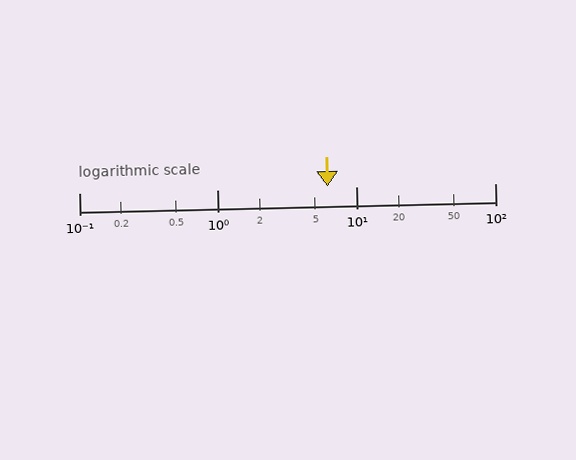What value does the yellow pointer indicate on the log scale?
The pointer indicates approximately 6.2.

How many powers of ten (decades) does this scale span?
The scale spans 3 decades, from 0.1 to 100.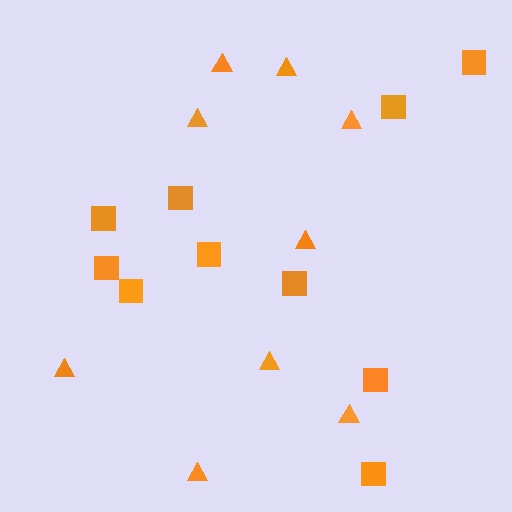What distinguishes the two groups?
There are 2 groups: one group of squares (10) and one group of triangles (9).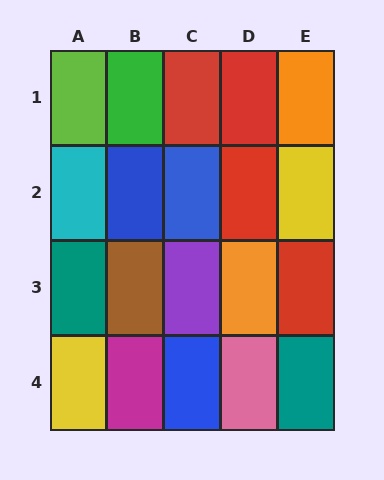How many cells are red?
4 cells are red.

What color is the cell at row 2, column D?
Red.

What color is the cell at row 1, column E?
Orange.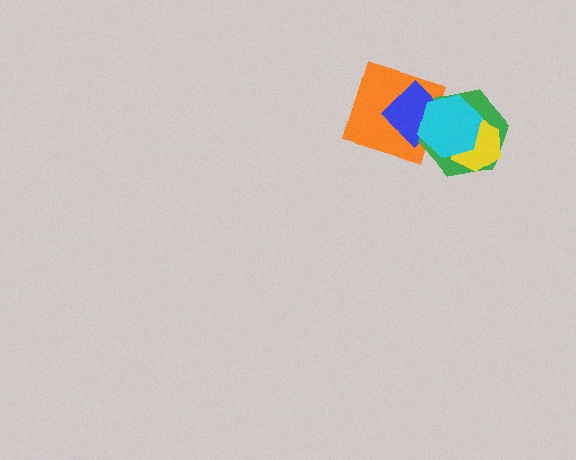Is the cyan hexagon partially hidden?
No, no other shape covers it.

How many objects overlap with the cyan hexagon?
4 objects overlap with the cyan hexagon.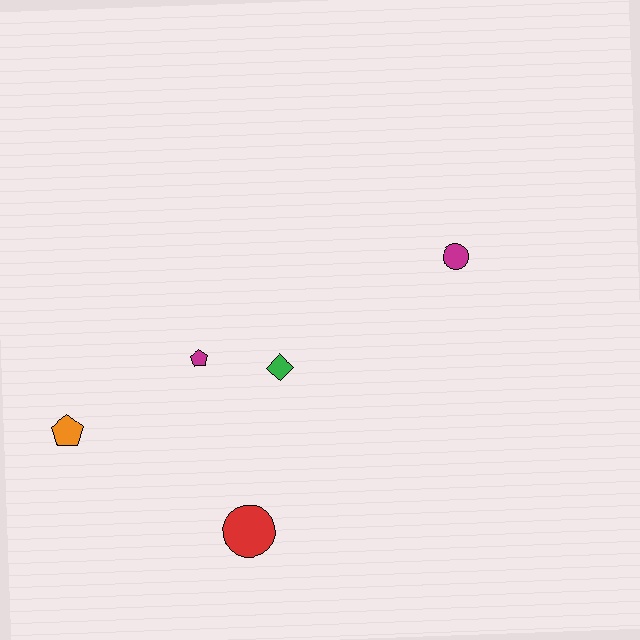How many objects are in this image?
There are 5 objects.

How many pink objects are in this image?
There are no pink objects.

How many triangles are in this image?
There are no triangles.